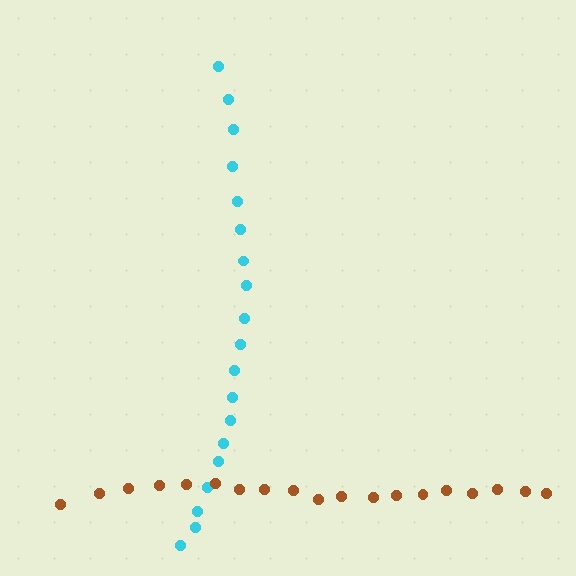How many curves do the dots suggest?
There are 2 distinct paths.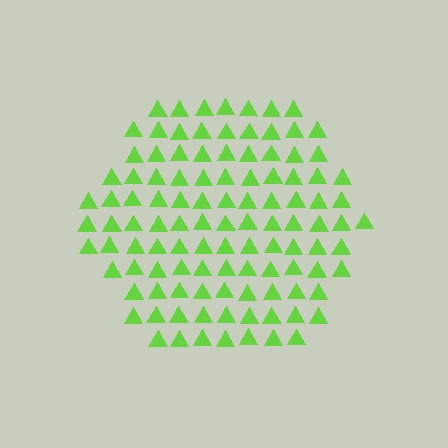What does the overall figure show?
The overall figure shows a hexagon.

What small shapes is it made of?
It is made of small triangles.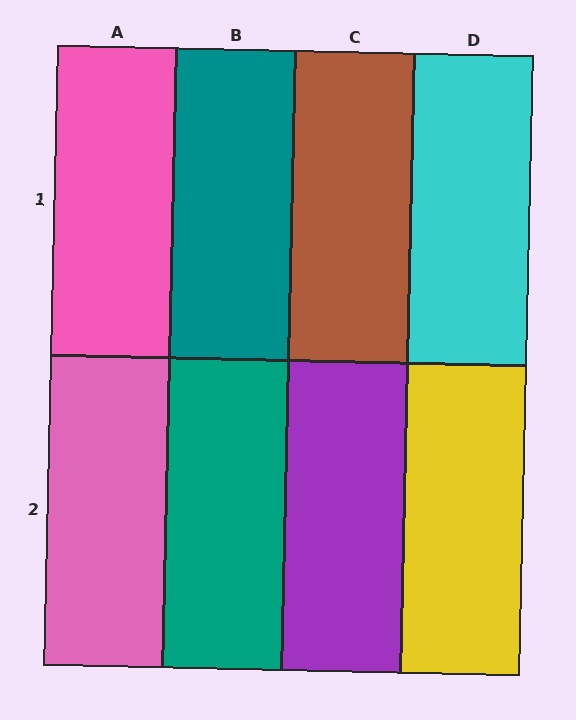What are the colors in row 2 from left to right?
Pink, teal, purple, yellow.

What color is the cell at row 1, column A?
Pink.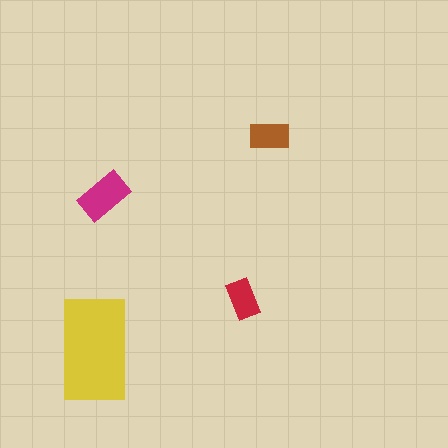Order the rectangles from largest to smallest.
the yellow one, the magenta one, the brown one, the red one.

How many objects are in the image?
There are 4 objects in the image.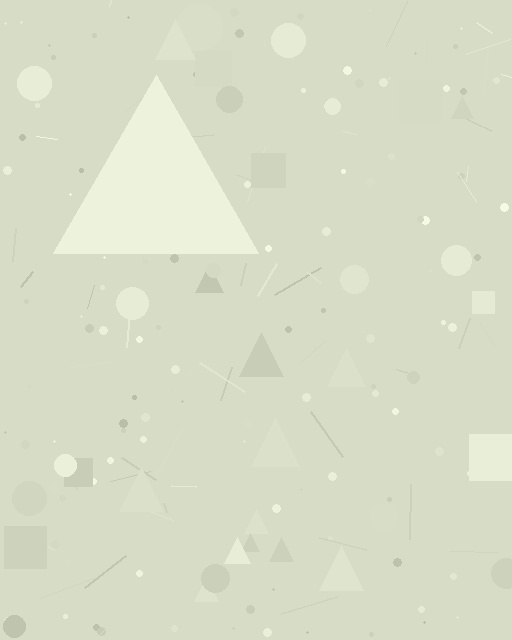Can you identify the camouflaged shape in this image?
The camouflaged shape is a triangle.